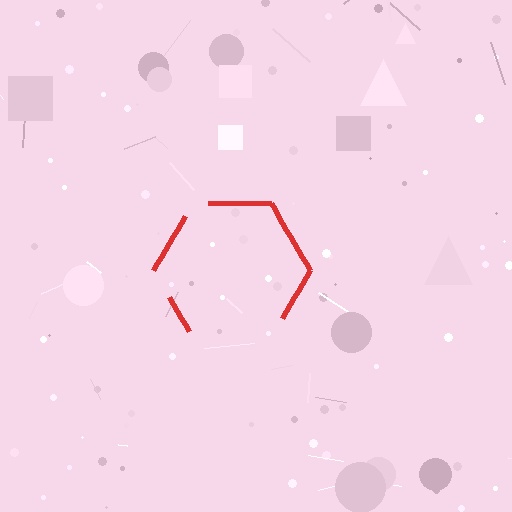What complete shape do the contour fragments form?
The contour fragments form a hexagon.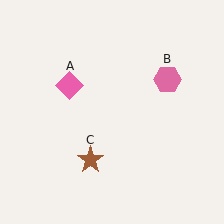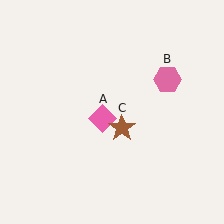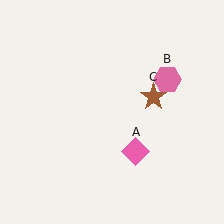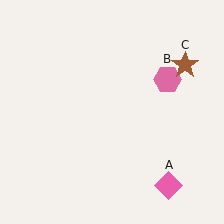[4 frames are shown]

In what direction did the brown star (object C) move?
The brown star (object C) moved up and to the right.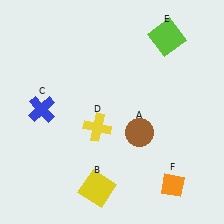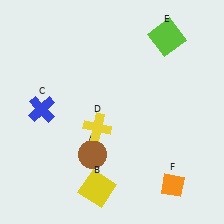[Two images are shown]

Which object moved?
The brown circle (A) moved left.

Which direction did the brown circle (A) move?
The brown circle (A) moved left.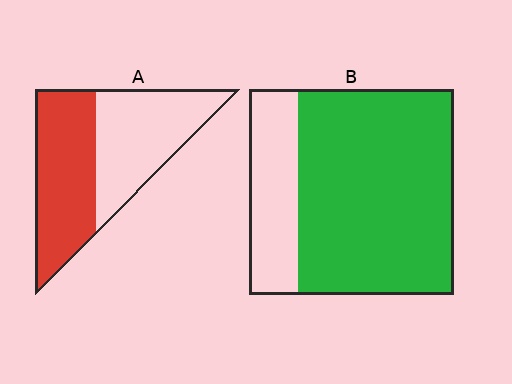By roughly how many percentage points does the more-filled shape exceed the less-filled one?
By roughly 25 percentage points (B over A).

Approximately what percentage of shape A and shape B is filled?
A is approximately 50% and B is approximately 75%.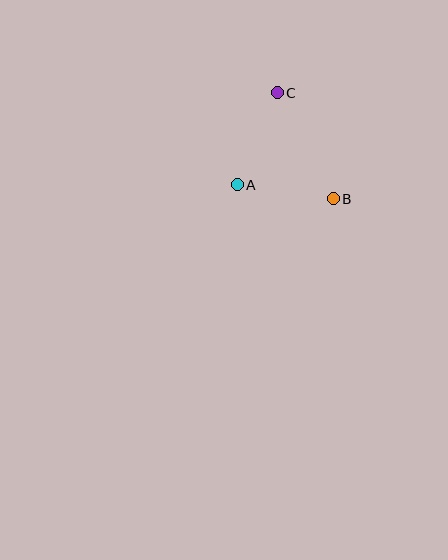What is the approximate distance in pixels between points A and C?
The distance between A and C is approximately 100 pixels.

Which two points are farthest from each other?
Points B and C are farthest from each other.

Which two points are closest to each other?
Points A and B are closest to each other.